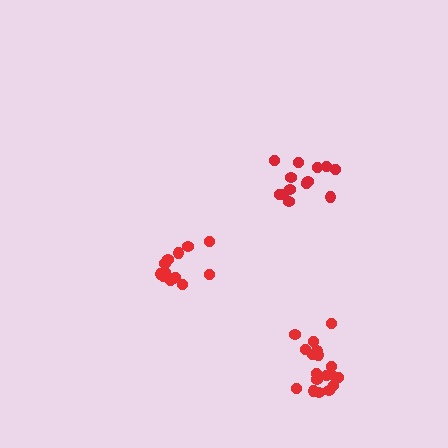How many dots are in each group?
Group 1: 18 dots, Group 2: 14 dots, Group 3: 13 dots (45 total).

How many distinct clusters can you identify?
There are 3 distinct clusters.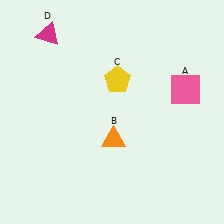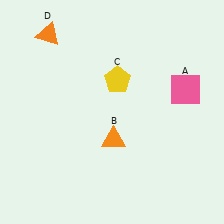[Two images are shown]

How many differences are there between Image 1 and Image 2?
There is 1 difference between the two images.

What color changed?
The triangle (D) changed from magenta in Image 1 to orange in Image 2.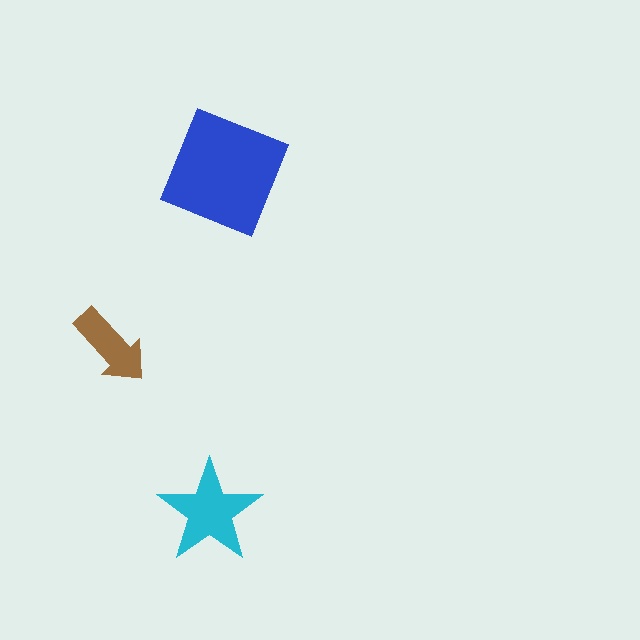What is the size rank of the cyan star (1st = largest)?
2nd.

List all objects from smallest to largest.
The brown arrow, the cyan star, the blue square.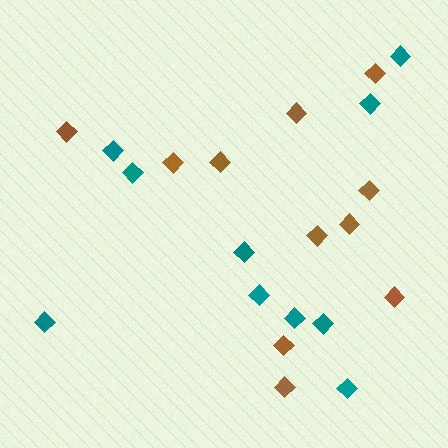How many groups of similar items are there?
There are 2 groups: one group of brown diamonds (11) and one group of teal diamonds (10).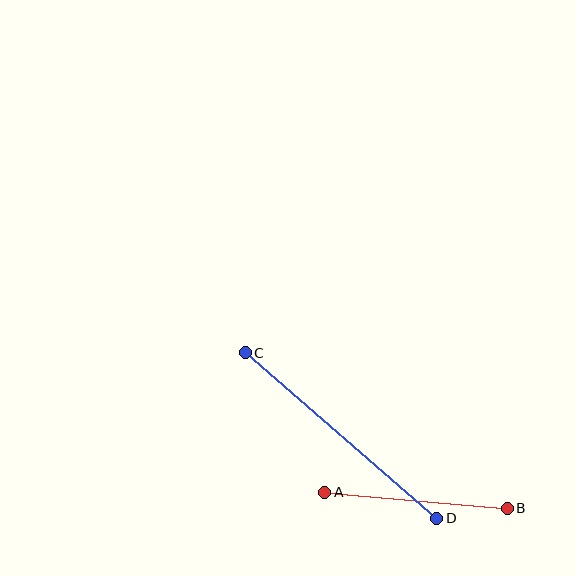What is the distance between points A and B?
The distance is approximately 183 pixels.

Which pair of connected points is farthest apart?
Points C and D are farthest apart.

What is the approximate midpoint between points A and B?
The midpoint is at approximately (416, 500) pixels.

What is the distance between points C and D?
The distance is approximately 253 pixels.